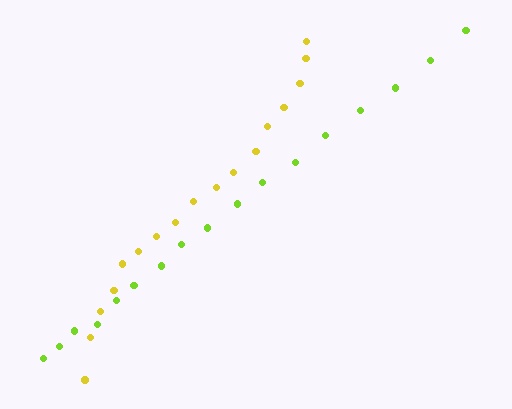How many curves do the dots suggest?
There are 2 distinct paths.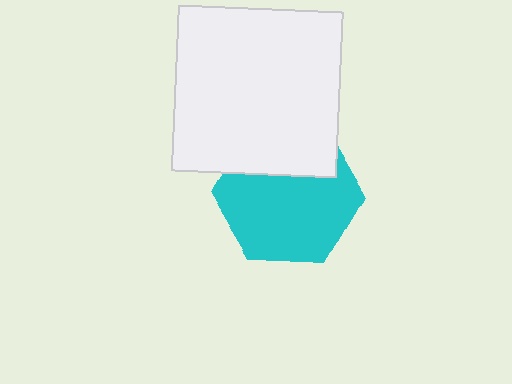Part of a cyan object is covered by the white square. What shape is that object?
It is a hexagon.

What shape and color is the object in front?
The object in front is a white square.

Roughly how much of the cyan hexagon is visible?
Most of it is visible (roughly 68%).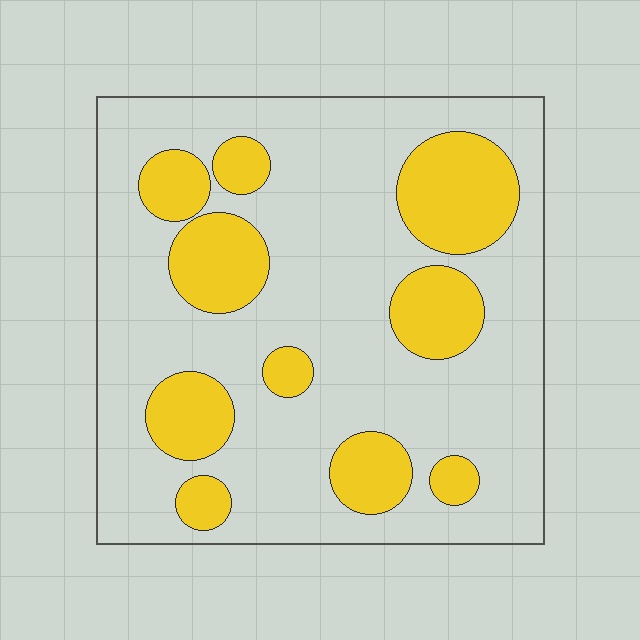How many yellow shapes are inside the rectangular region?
10.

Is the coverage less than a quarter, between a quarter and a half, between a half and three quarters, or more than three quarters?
Between a quarter and a half.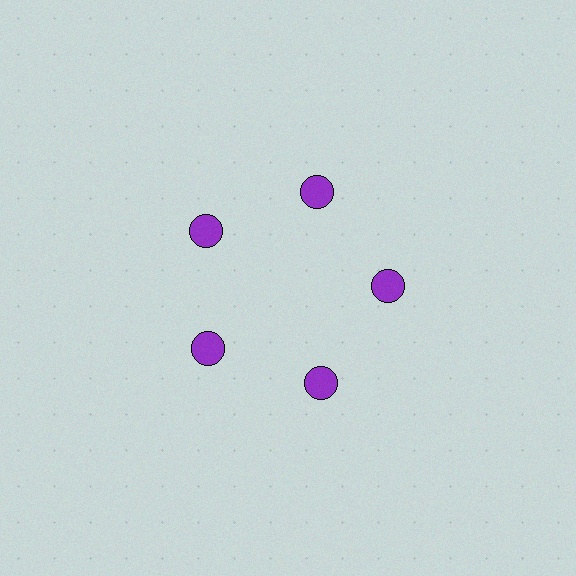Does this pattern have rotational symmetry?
Yes, this pattern has 5-fold rotational symmetry. It looks the same after rotating 72 degrees around the center.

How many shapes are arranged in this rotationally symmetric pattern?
There are 5 shapes, arranged in 5 groups of 1.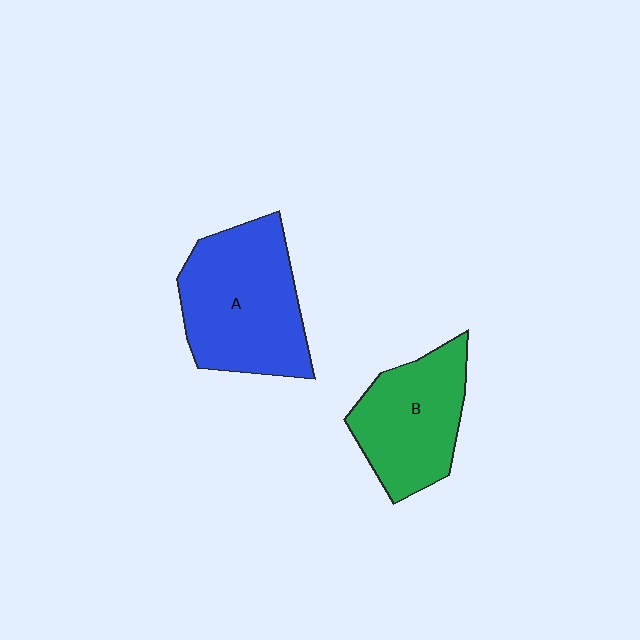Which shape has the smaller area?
Shape B (green).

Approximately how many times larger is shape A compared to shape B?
Approximately 1.3 times.